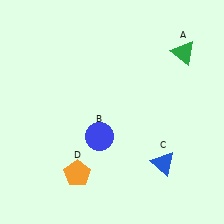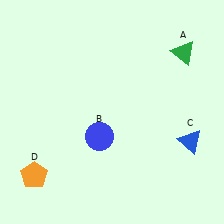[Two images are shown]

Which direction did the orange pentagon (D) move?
The orange pentagon (D) moved left.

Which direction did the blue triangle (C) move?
The blue triangle (C) moved right.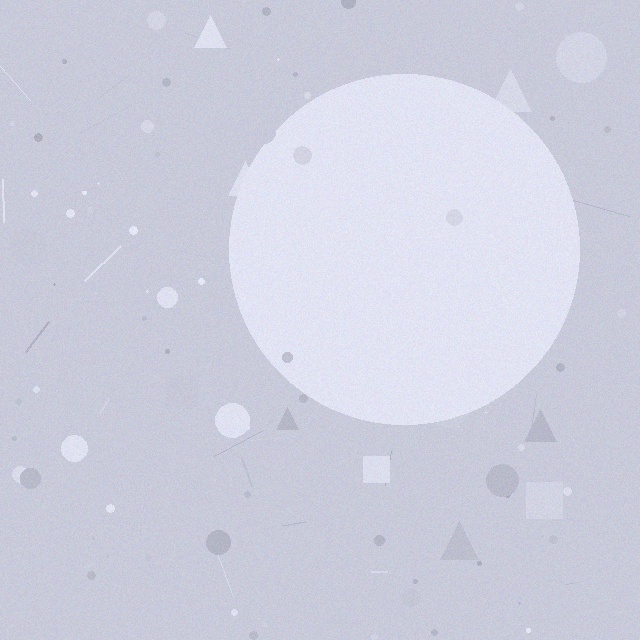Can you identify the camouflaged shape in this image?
The camouflaged shape is a circle.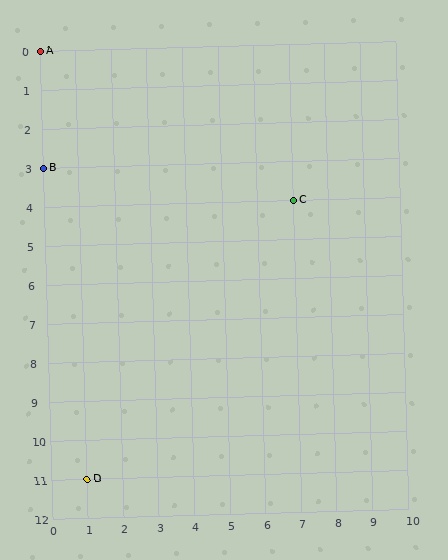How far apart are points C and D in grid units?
Points C and D are 6 columns and 7 rows apart (about 9.2 grid units diagonally).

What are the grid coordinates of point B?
Point B is at grid coordinates (0, 3).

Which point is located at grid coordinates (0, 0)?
Point A is at (0, 0).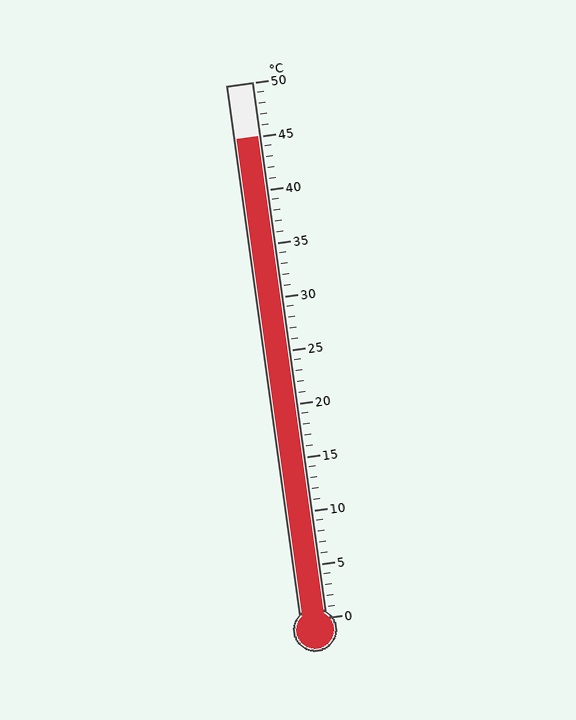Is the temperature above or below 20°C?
The temperature is above 20°C.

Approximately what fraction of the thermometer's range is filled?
The thermometer is filled to approximately 90% of its range.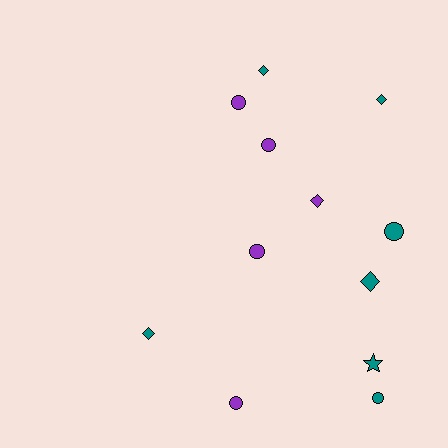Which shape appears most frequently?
Circle, with 6 objects.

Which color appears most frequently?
Teal, with 7 objects.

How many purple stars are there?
There are no purple stars.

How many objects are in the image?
There are 12 objects.